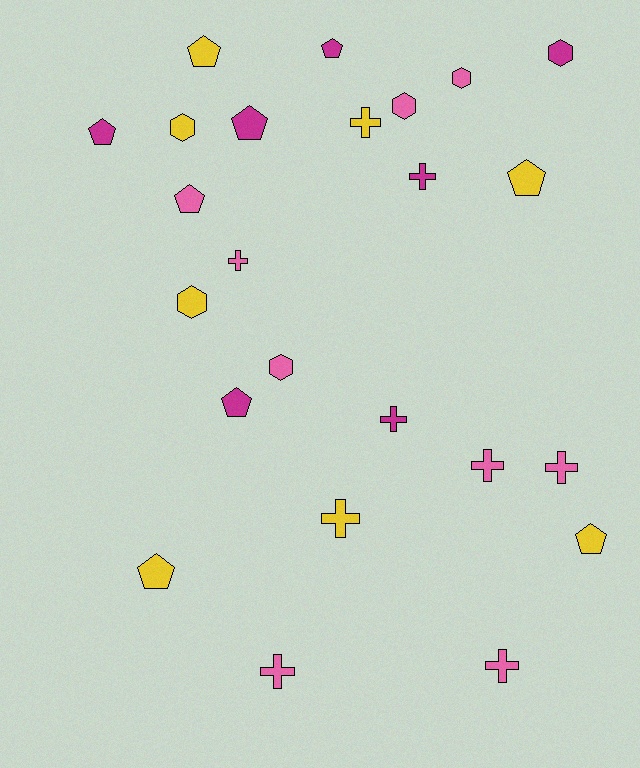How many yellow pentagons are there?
There are 4 yellow pentagons.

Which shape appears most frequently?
Pentagon, with 9 objects.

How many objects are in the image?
There are 24 objects.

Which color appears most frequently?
Pink, with 9 objects.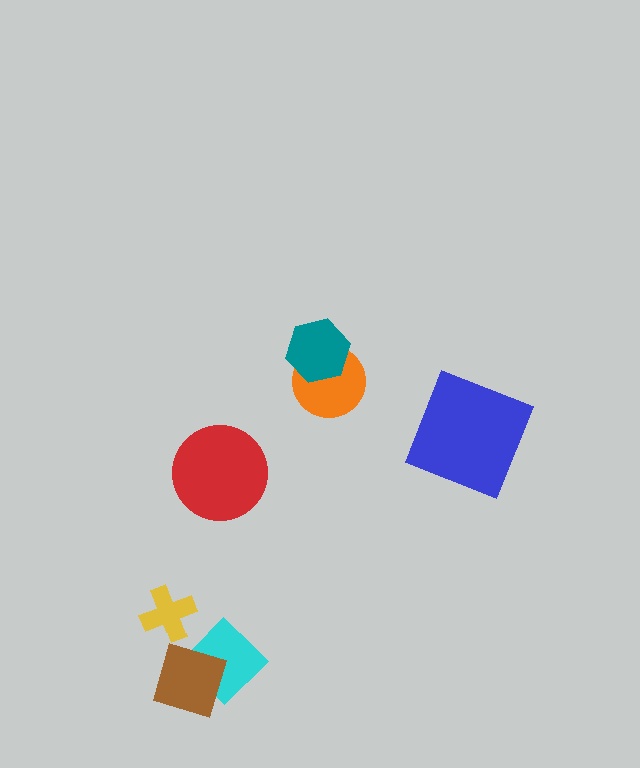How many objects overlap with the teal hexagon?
1 object overlaps with the teal hexagon.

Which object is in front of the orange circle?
The teal hexagon is in front of the orange circle.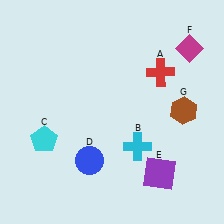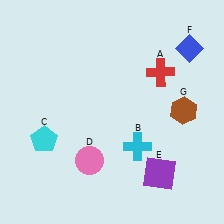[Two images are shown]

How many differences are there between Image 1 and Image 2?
There are 2 differences between the two images.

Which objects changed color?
D changed from blue to pink. F changed from magenta to blue.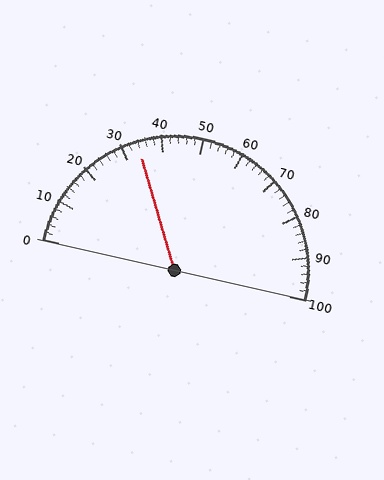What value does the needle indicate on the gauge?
The needle indicates approximately 34.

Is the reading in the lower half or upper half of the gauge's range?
The reading is in the lower half of the range (0 to 100).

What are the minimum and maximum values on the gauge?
The gauge ranges from 0 to 100.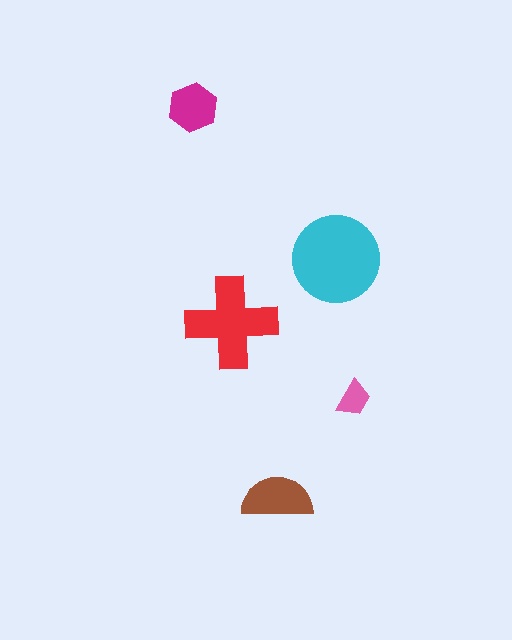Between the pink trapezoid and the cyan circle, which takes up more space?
The cyan circle.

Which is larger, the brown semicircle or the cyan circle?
The cyan circle.